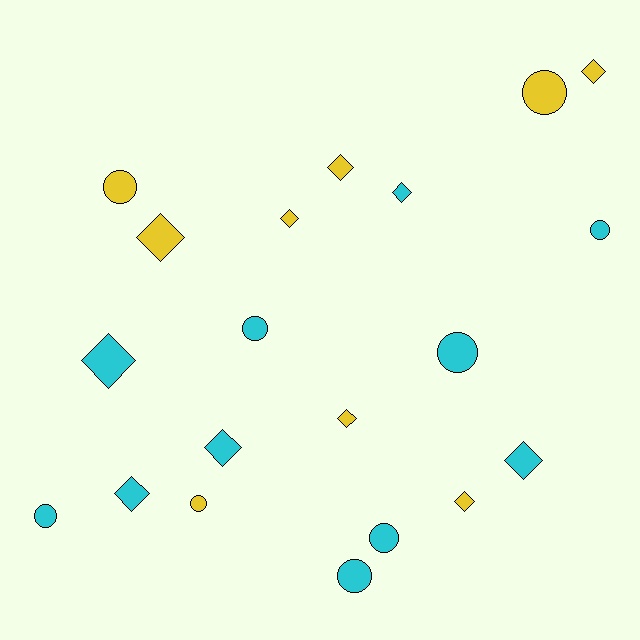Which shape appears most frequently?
Diamond, with 11 objects.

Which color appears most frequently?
Cyan, with 11 objects.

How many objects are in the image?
There are 20 objects.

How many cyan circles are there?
There are 6 cyan circles.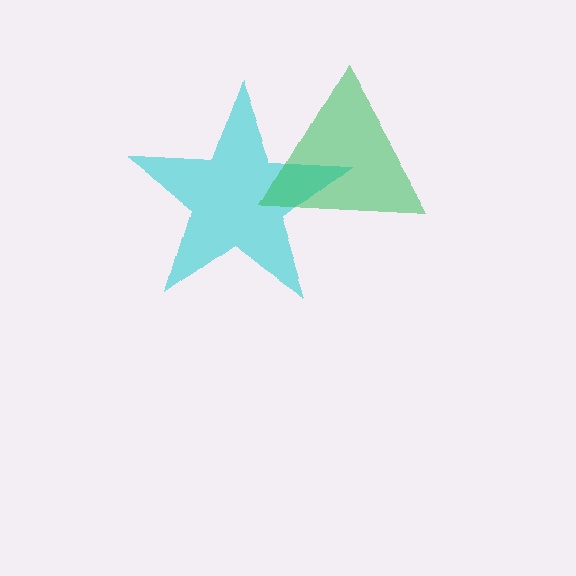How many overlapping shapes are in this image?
There are 2 overlapping shapes in the image.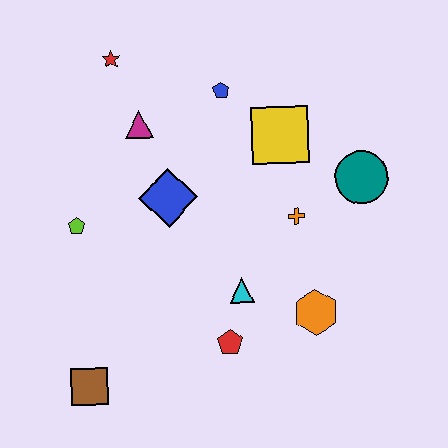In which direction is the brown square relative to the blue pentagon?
The brown square is below the blue pentagon.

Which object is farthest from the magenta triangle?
The brown square is farthest from the magenta triangle.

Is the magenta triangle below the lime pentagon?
No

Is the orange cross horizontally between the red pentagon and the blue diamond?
No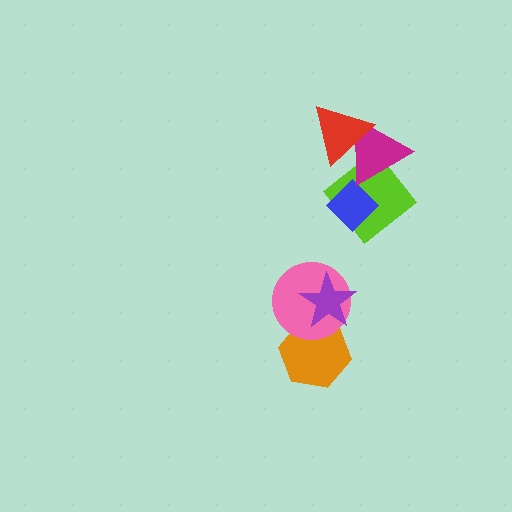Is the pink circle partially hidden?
Yes, it is partially covered by another shape.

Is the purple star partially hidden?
No, no other shape covers it.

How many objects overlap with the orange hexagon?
2 objects overlap with the orange hexagon.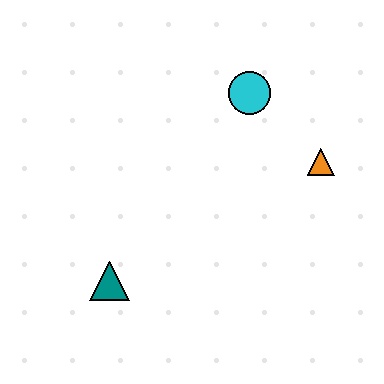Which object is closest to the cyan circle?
The orange triangle is closest to the cyan circle.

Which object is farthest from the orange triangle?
The teal triangle is farthest from the orange triangle.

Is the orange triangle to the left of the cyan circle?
No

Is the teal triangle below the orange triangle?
Yes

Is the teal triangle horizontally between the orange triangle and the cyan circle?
No